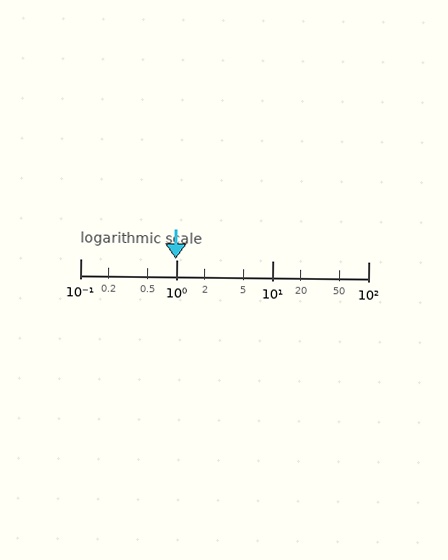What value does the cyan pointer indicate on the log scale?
The pointer indicates approximately 0.98.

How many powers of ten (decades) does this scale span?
The scale spans 3 decades, from 0.1 to 100.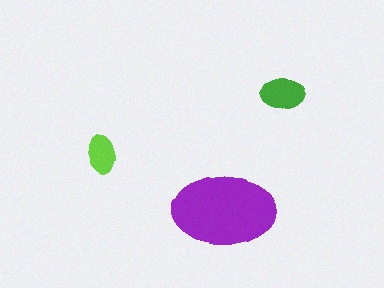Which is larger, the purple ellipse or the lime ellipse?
The purple one.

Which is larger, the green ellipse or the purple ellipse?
The purple one.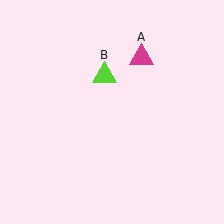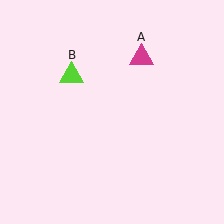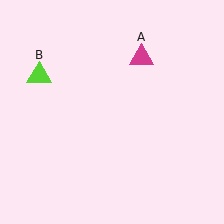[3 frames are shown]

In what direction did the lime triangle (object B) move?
The lime triangle (object B) moved left.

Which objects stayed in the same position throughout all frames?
Magenta triangle (object A) remained stationary.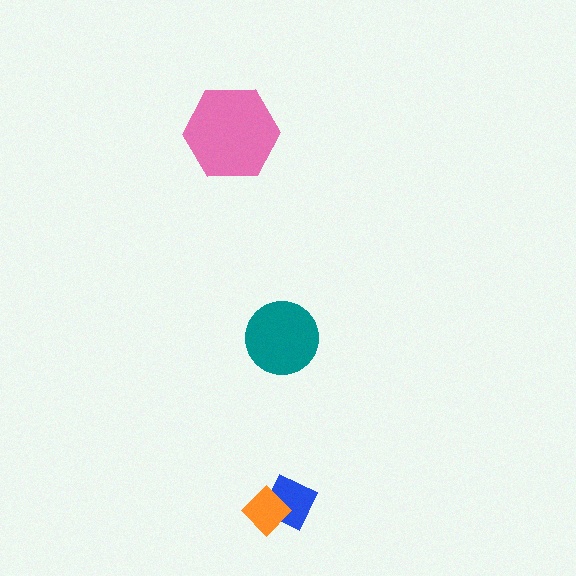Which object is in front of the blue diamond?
The orange diamond is in front of the blue diamond.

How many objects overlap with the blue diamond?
1 object overlaps with the blue diamond.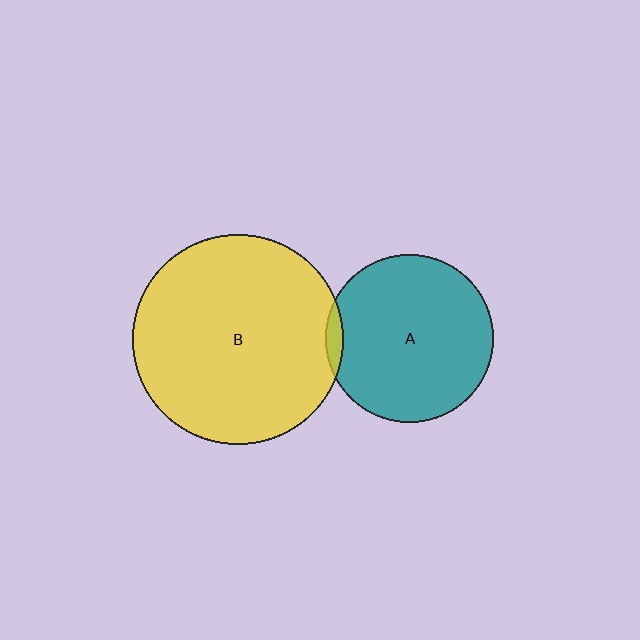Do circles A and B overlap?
Yes.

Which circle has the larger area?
Circle B (yellow).